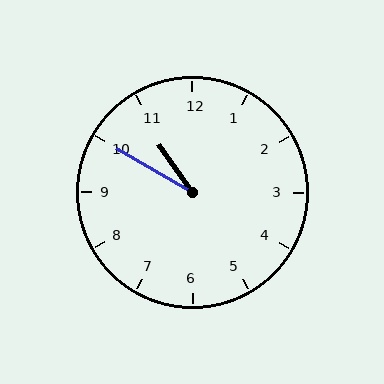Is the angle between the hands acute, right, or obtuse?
It is acute.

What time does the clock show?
10:50.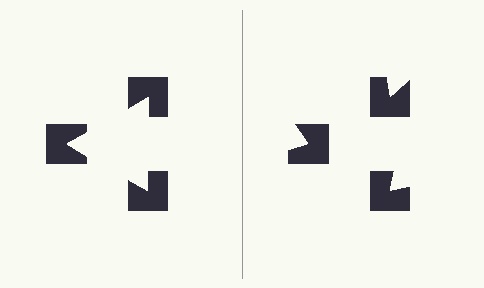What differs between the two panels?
The notched squares are positioned identically on both sides; only the wedge orientations differ. On the left they align to a triangle; on the right they are misaligned.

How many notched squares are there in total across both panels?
6 — 3 on each side.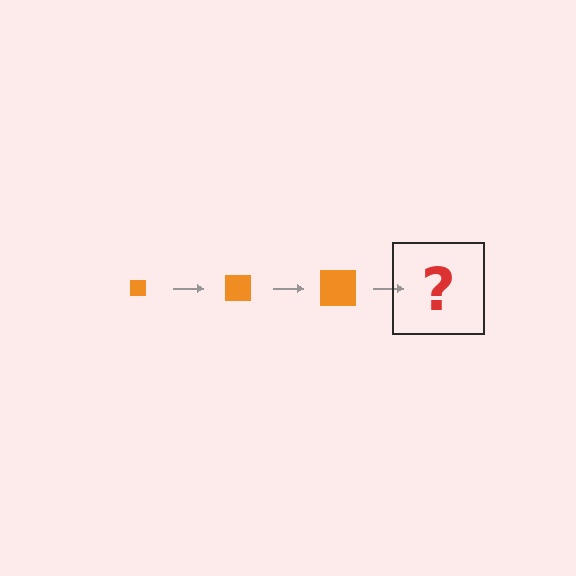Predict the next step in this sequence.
The next step is an orange square, larger than the previous one.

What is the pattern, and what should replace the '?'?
The pattern is that the square gets progressively larger each step. The '?' should be an orange square, larger than the previous one.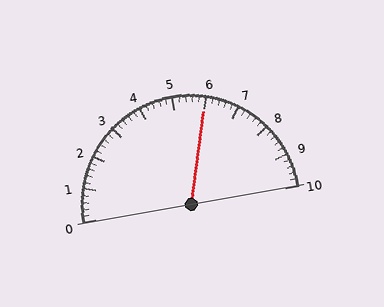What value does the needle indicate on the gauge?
The needle indicates approximately 6.0.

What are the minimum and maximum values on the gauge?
The gauge ranges from 0 to 10.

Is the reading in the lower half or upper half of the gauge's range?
The reading is in the upper half of the range (0 to 10).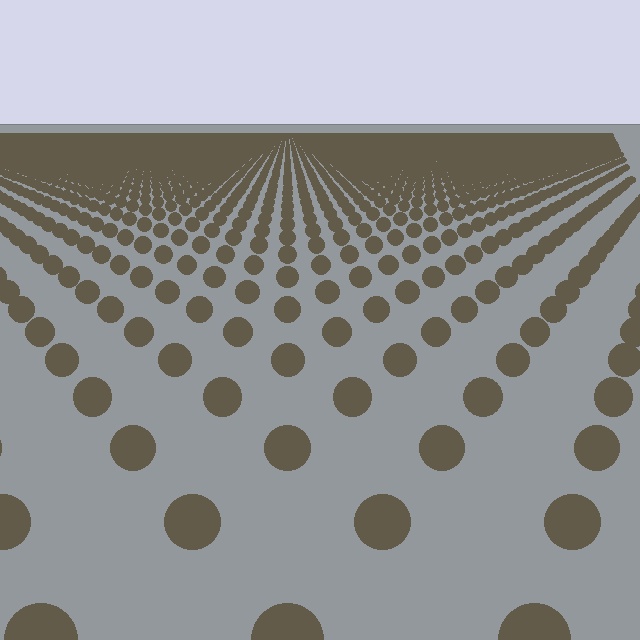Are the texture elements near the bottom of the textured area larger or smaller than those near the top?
Larger. Near the bottom, elements are closer to the viewer and appear at a bigger on-screen size.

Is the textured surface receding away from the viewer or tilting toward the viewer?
The surface is receding away from the viewer. Texture elements get smaller and denser toward the top.